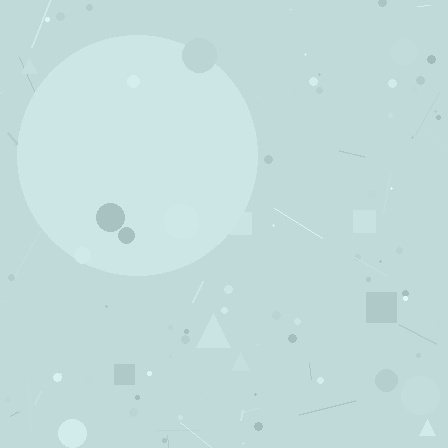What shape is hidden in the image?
A circle is hidden in the image.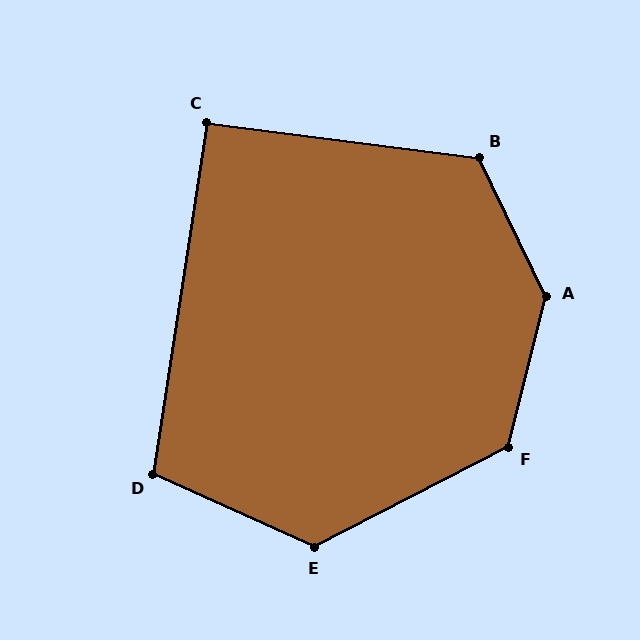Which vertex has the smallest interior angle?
C, at approximately 91 degrees.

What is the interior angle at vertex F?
Approximately 131 degrees (obtuse).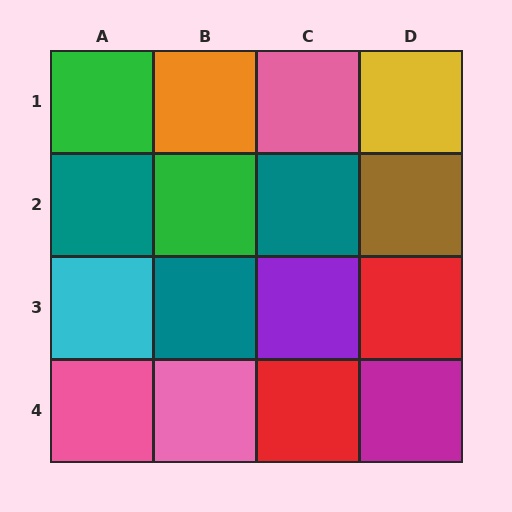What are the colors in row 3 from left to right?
Cyan, teal, purple, red.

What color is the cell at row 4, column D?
Magenta.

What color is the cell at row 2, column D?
Brown.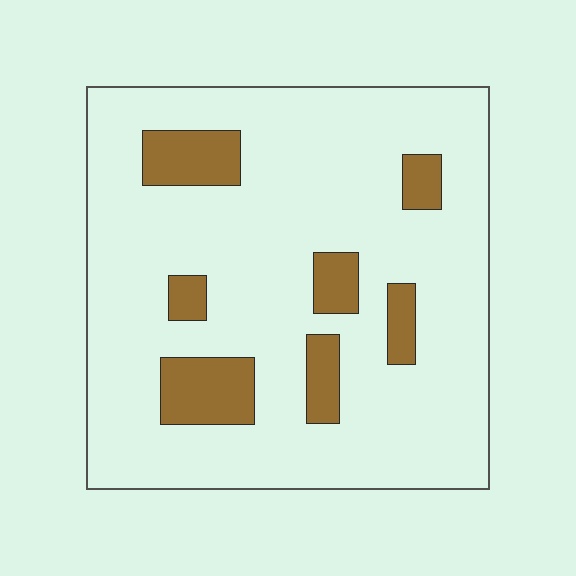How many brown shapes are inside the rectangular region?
7.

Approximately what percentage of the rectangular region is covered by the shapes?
Approximately 15%.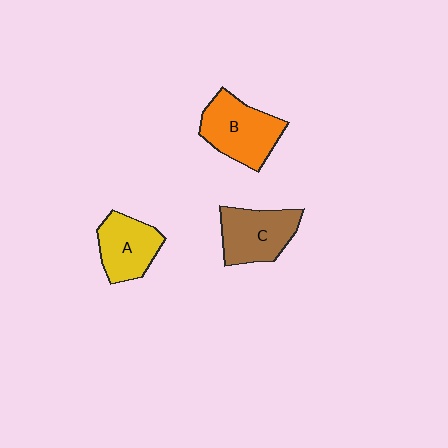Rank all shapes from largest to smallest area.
From largest to smallest: B (orange), C (brown), A (yellow).